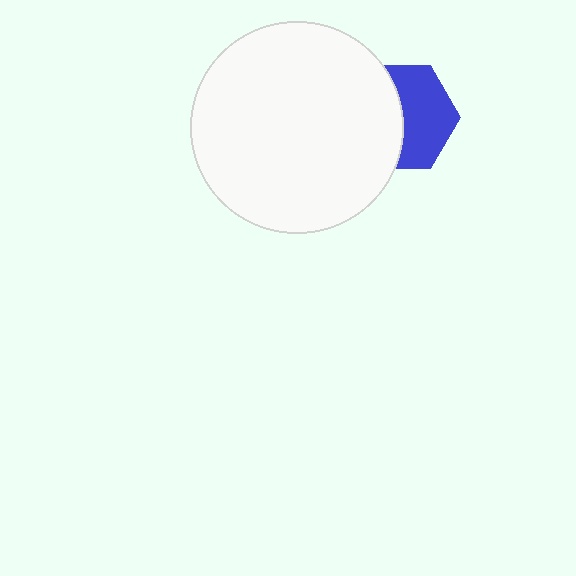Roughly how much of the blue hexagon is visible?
About half of it is visible (roughly 52%).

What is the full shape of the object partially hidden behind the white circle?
The partially hidden object is a blue hexagon.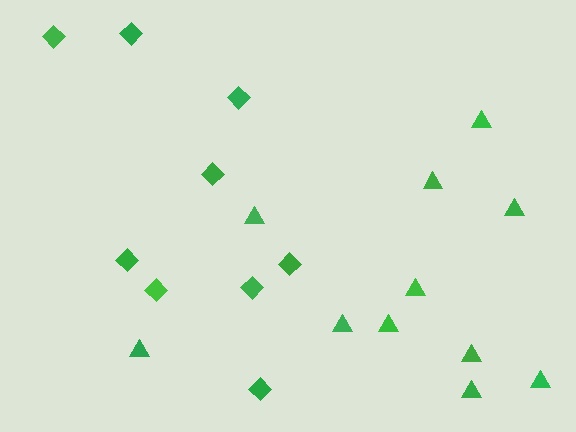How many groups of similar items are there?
There are 2 groups: one group of triangles (11) and one group of diamonds (9).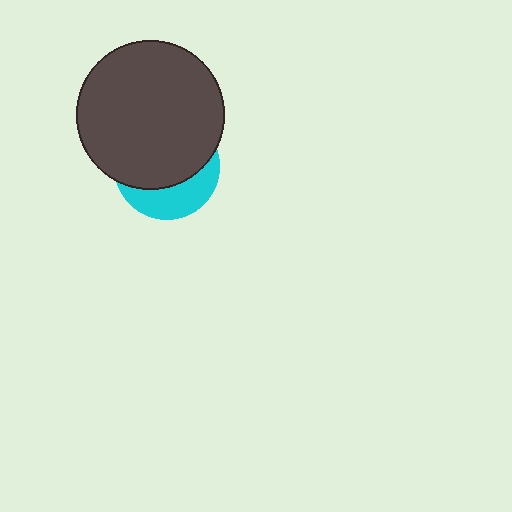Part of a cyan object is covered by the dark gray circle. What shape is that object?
It is a circle.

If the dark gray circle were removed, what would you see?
You would see the complete cyan circle.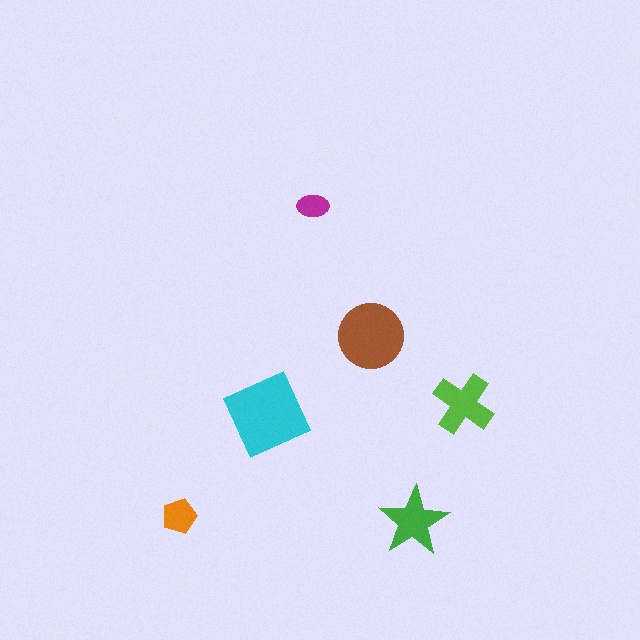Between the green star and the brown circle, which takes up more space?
The brown circle.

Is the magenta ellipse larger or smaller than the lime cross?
Smaller.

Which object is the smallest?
The magenta ellipse.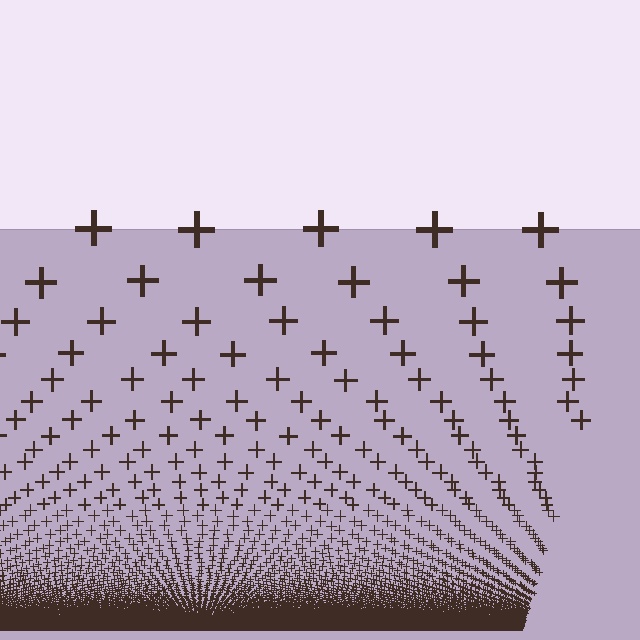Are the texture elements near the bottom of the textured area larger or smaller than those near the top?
Smaller. The gradient is inverted — elements near the bottom are smaller and denser.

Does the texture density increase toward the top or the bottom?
Density increases toward the bottom.